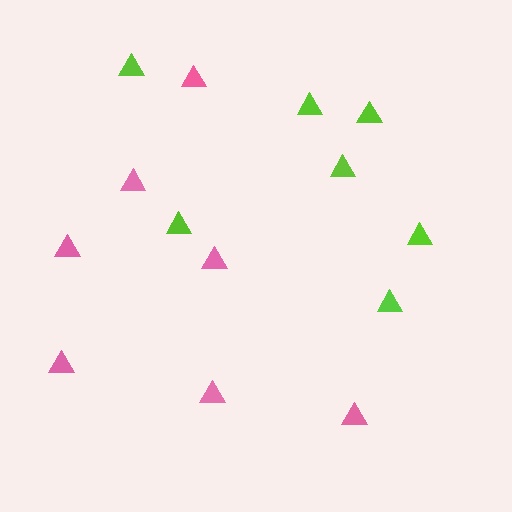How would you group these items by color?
There are 2 groups: one group of pink triangles (7) and one group of lime triangles (7).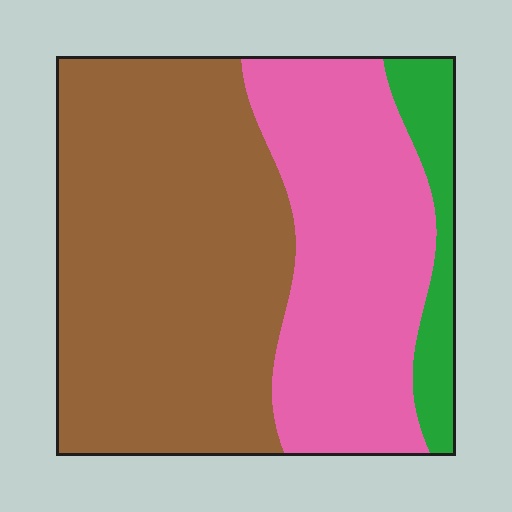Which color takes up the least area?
Green, at roughly 10%.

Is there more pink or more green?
Pink.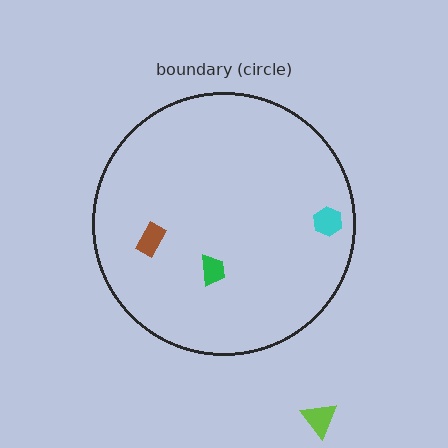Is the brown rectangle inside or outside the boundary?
Inside.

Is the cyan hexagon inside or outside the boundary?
Inside.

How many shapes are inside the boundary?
3 inside, 1 outside.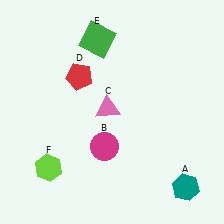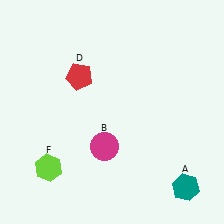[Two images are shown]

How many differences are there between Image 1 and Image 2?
There are 2 differences between the two images.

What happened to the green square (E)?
The green square (E) was removed in Image 2. It was in the top-left area of Image 1.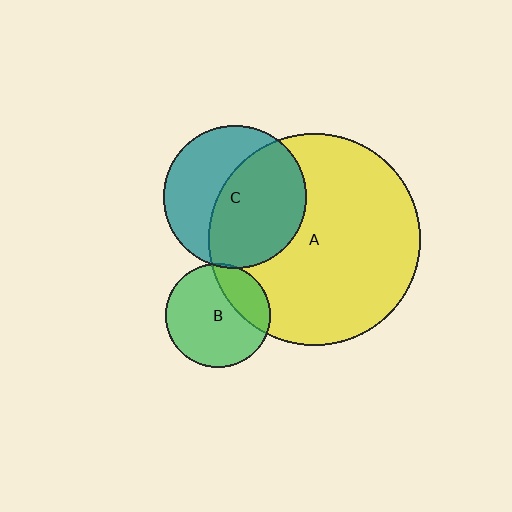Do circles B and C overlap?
Yes.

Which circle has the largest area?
Circle A (yellow).